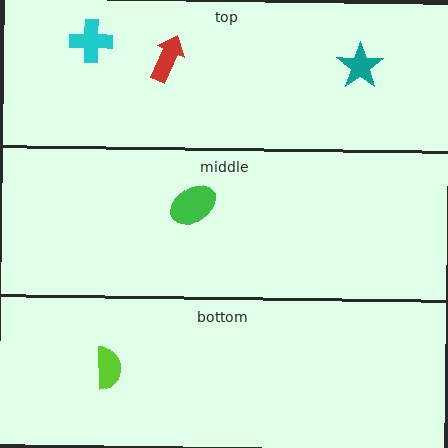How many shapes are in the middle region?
1.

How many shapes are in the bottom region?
1.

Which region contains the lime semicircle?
The bottom region.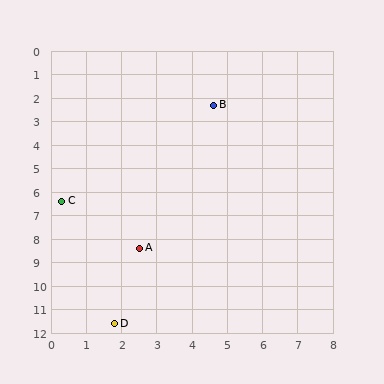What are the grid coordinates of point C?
Point C is at approximately (0.3, 6.4).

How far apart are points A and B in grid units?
Points A and B are about 6.5 grid units apart.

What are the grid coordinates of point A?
Point A is at approximately (2.5, 8.4).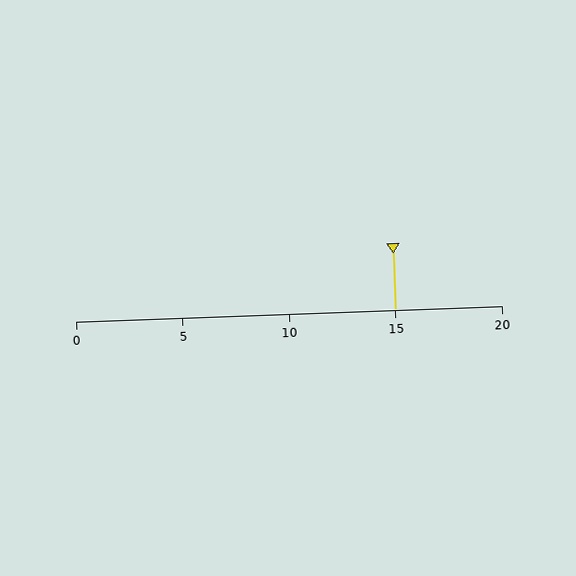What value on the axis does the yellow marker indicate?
The marker indicates approximately 15.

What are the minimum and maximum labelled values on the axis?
The axis runs from 0 to 20.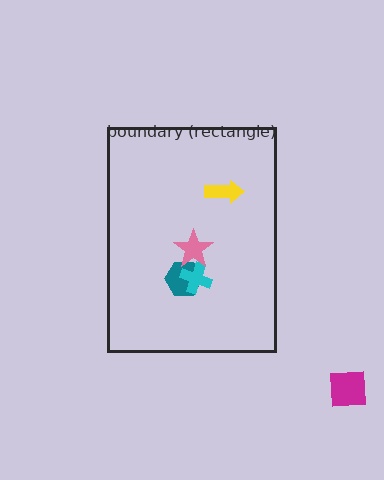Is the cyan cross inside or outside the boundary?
Inside.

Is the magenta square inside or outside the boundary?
Outside.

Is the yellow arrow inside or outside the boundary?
Inside.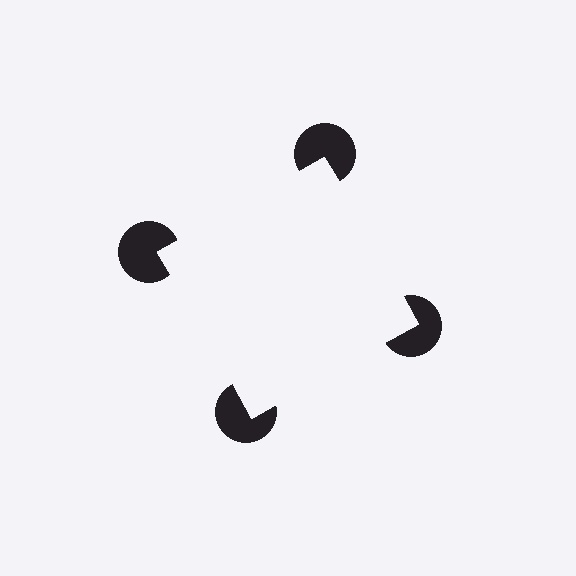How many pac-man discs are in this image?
There are 4 — one at each vertex of the illusory square.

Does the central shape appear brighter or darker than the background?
It typically appears slightly brighter than the background, even though no actual brightness change is drawn.